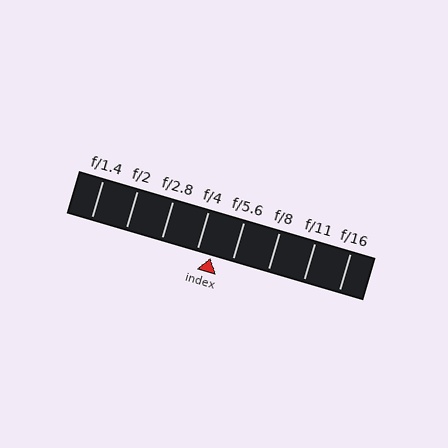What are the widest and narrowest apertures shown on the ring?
The widest aperture shown is f/1.4 and the narrowest is f/16.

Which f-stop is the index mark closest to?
The index mark is closest to f/4.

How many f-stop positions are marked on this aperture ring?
There are 8 f-stop positions marked.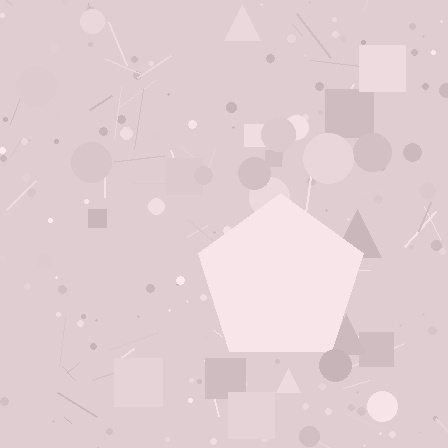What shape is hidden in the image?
A pentagon is hidden in the image.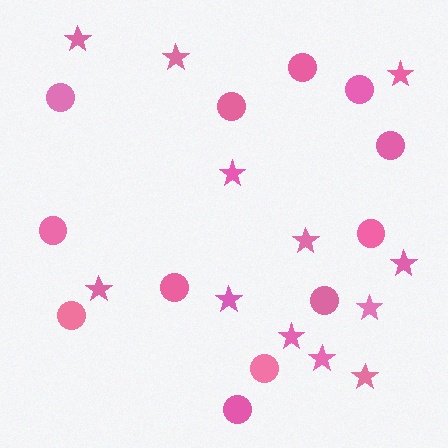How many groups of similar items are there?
There are 2 groups: one group of stars (12) and one group of circles (12).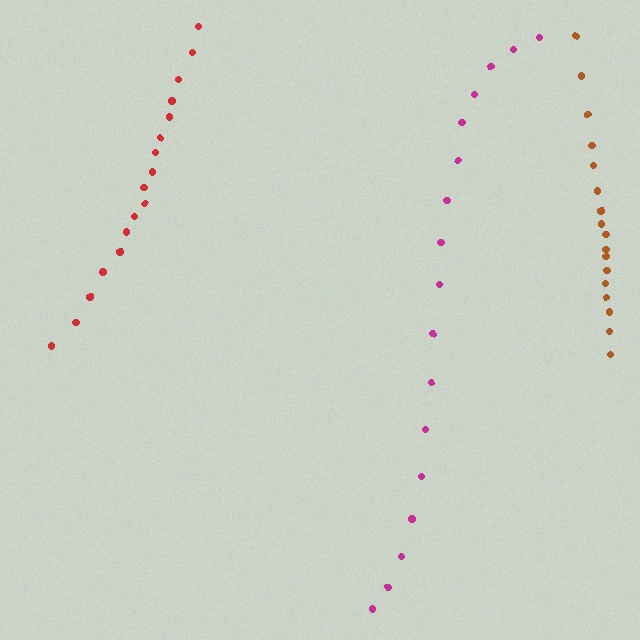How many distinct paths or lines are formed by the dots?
There are 3 distinct paths.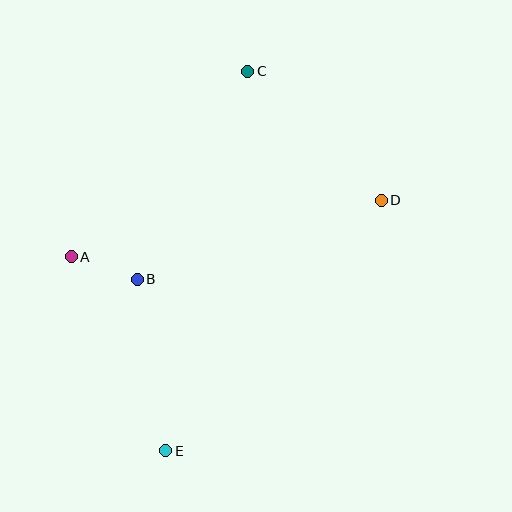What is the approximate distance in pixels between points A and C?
The distance between A and C is approximately 256 pixels.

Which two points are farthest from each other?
Points C and E are farthest from each other.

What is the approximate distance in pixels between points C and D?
The distance between C and D is approximately 186 pixels.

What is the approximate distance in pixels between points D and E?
The distance between D and E is approximately 330 pixels.